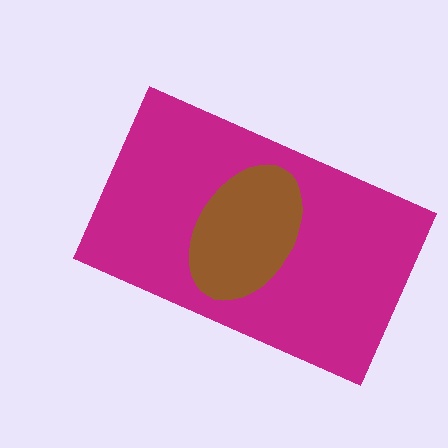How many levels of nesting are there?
2.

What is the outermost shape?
The magenta rectangle.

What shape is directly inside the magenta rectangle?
The brown ellipse.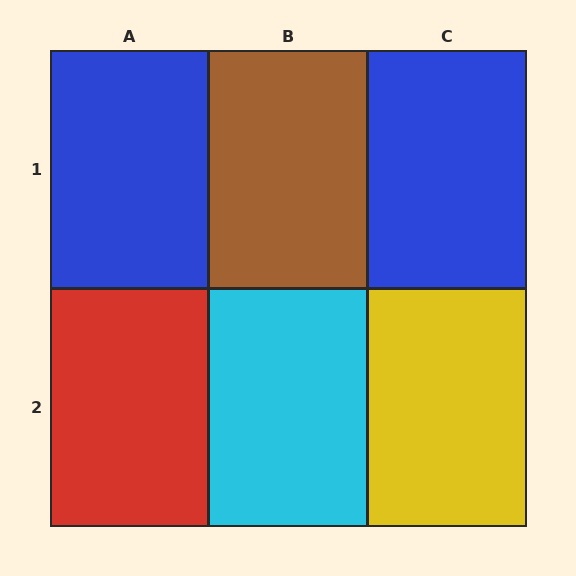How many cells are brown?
1 cell is brown.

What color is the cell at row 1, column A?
Blue.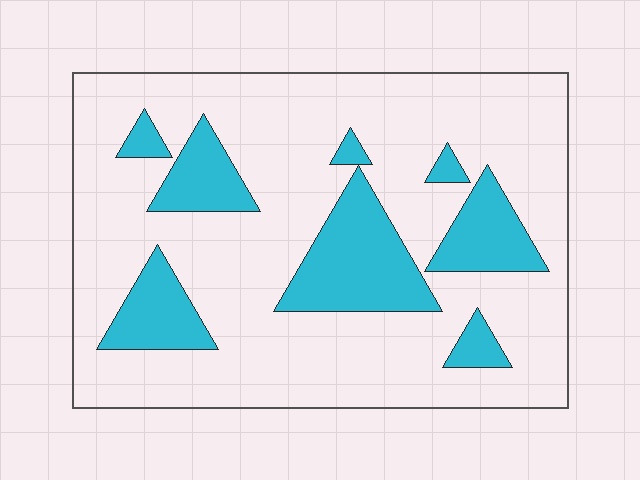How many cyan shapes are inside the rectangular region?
8.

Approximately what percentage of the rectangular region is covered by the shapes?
Approximately 20%.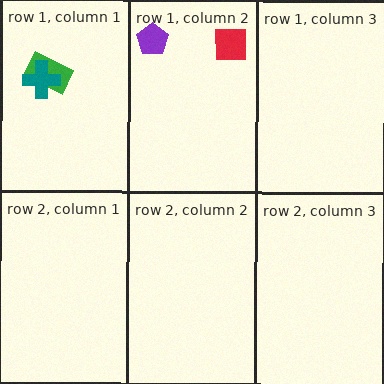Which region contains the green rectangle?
The row 1, column 1 region.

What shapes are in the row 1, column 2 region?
The purple pentagon, the red square.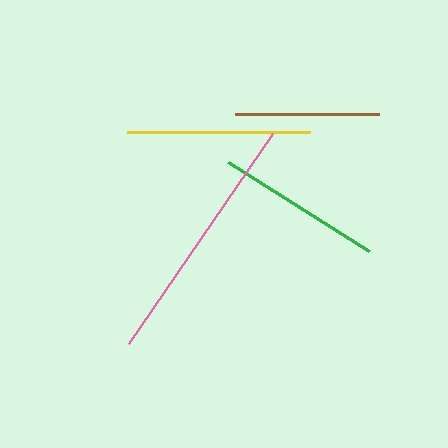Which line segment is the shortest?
The brown line is the shortest at approximately 144 pixels.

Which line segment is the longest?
The pink line is the longest at approximately 254 pixels.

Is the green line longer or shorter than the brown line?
The green line is longer than the brown line.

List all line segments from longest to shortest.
From longest to shortest: pink, yellow, green, brown.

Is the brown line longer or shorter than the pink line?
The pink line is longer than the brown line.